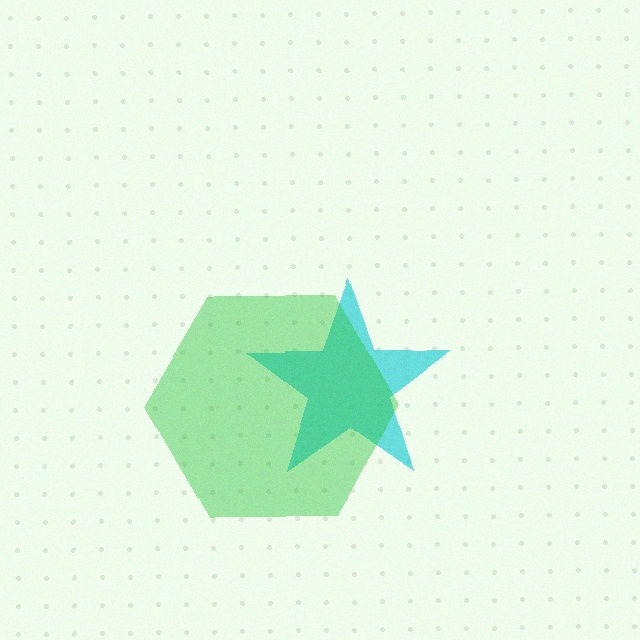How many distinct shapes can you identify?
There are 2 distinct shapes: a cyan star, a green hexagon.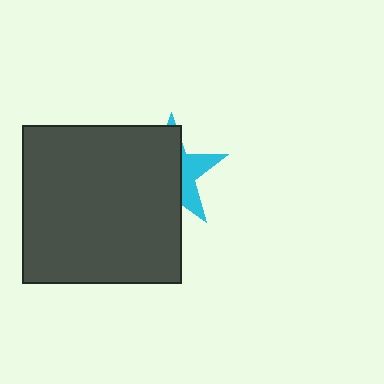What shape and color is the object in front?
The object in front is a dark gray square.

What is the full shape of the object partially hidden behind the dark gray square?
The partially hidden object is a cyan star.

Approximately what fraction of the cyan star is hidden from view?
Roughly 66% of the cyan star is hidden behind the dark gray square.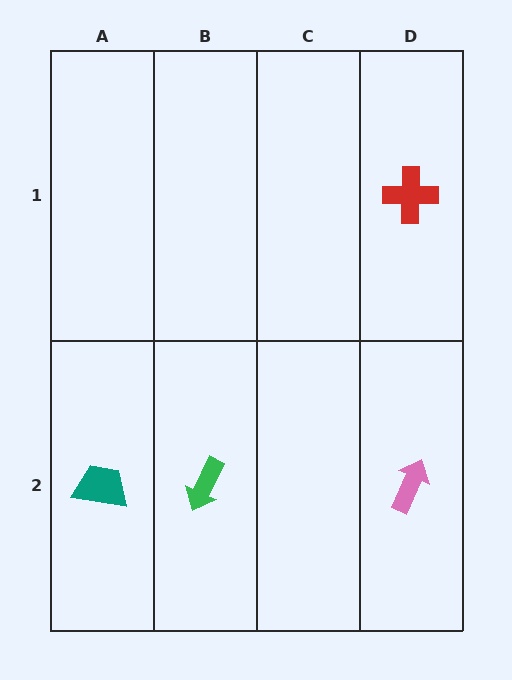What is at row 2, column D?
A pink arrow.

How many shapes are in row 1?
1 shape.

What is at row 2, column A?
A teal trapezoid.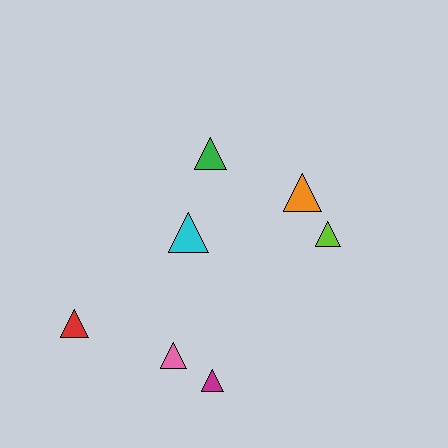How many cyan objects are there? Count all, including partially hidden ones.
There is 1 cyan object.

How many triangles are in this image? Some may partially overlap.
There are 7 triangles.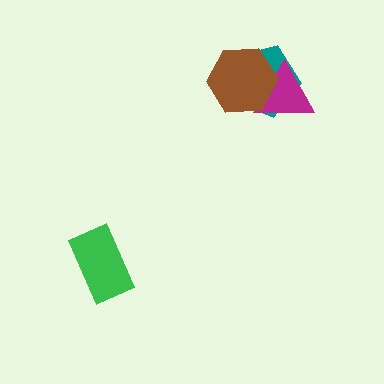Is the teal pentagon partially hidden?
Yes, it is partially covered by another shape.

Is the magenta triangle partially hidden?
Yes, it is partially covered by another shape.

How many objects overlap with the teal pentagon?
2 objects overlap with the teal pentagon.